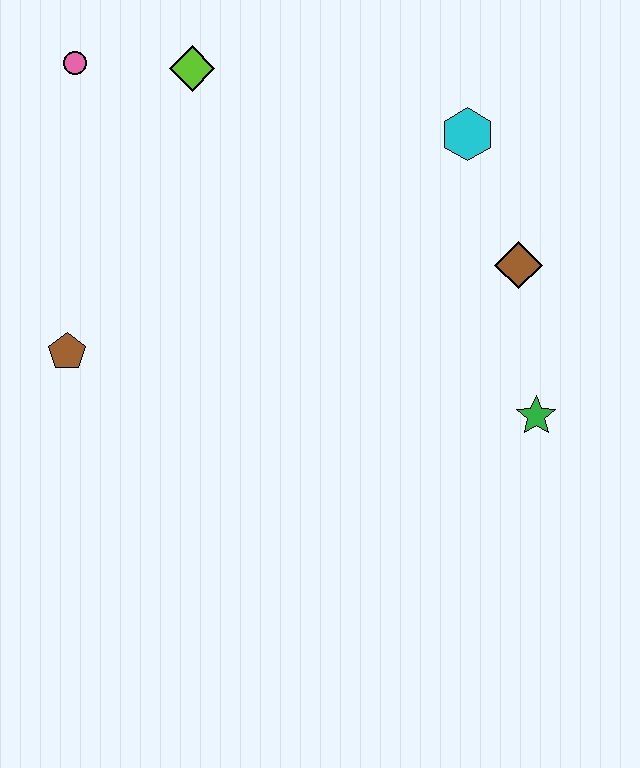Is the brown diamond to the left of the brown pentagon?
No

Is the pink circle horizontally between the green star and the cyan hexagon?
No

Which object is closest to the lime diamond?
The pink circle is closest to the lime diamond.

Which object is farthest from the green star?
The pink circle is farthest from the green star.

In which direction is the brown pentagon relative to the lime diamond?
The brown pentagon is below the lime diamond.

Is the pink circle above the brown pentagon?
Yes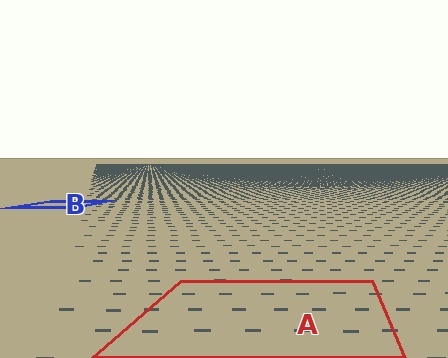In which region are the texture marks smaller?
The texture marks are smaller in region B, because it is farther away.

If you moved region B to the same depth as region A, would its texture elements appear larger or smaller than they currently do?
They would appear larger. At a closer depth, the same texture elements are projected at a bigger on-screen size.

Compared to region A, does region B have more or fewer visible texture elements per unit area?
Region B has more texture elements per unit area — they are packed more densely because it is farther away.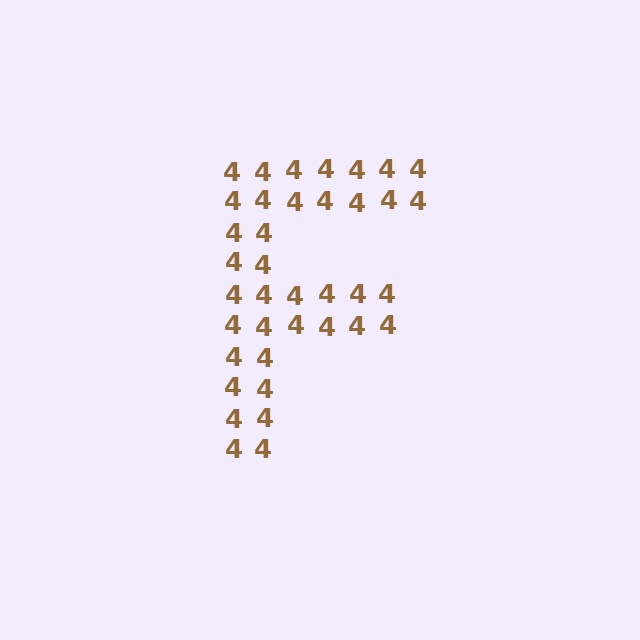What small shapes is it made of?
It is made of small digit 4's.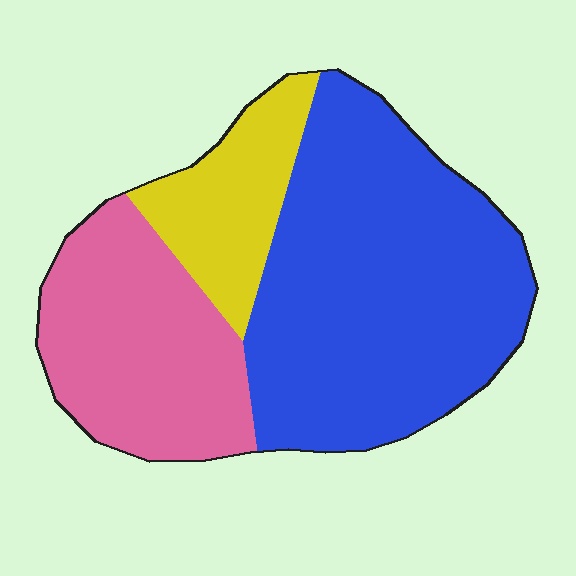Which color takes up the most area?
Blue, at roughly 55%.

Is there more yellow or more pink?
Pink.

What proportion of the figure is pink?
Pink covers 29% of the figure.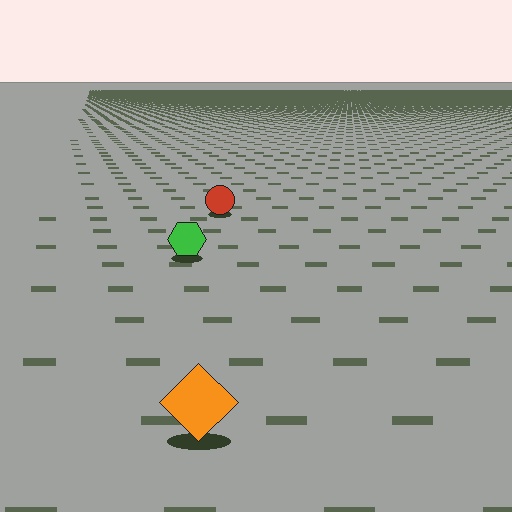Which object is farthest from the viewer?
The red circle is farthest from the viewer. It appears smaller and the ground texture around it is denser.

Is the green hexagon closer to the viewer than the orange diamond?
No. The orange diamond is closer — you can tell from the texture gradient: the ground texture is coarser near it.